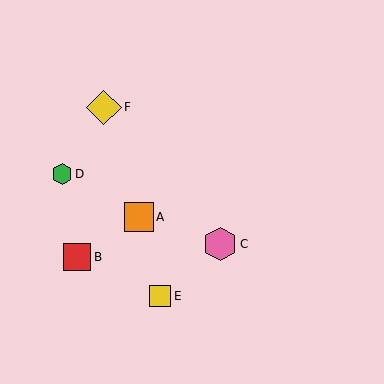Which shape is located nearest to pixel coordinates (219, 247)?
The pink hexagon (labeled C) at (220, 244) is nearest to that location.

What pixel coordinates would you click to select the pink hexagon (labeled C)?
Click at (220, 244) to select the pink hexagon C.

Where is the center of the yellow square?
The center of the yellow square is at (160, 296).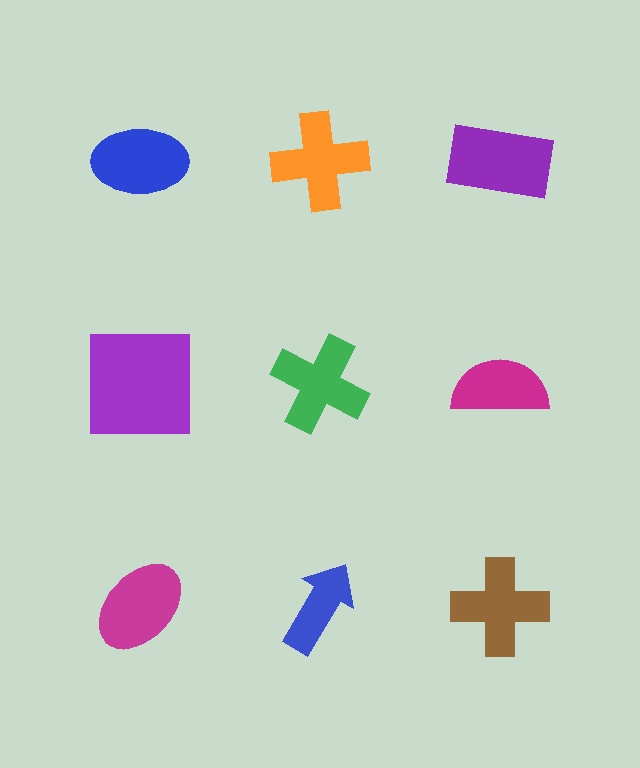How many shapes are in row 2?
3 shapes.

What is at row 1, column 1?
A blue ellipse.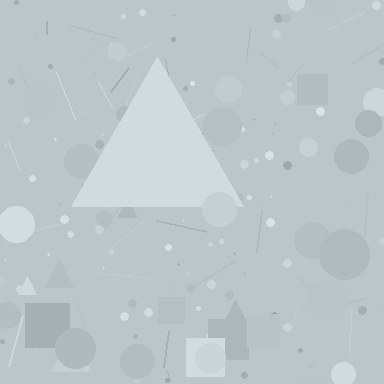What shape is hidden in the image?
A triangle is hidden in the image.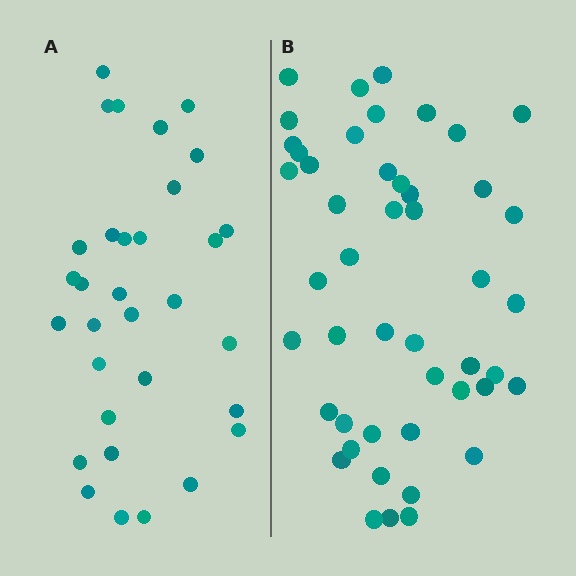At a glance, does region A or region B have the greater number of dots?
Region B (the right region) has more dots.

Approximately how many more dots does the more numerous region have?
Region B has approximately 15 more dots than region A.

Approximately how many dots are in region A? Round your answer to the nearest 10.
About 30 dots. (The exact count is 32, which rounds to 30.)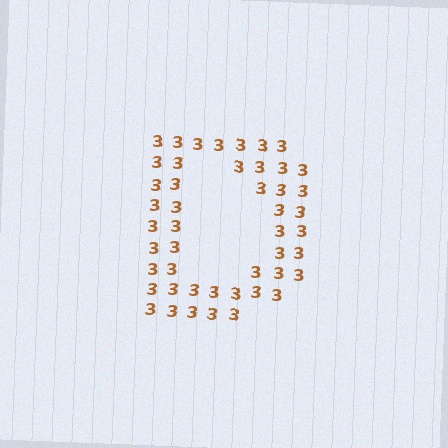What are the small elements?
The small elements are digit 3's.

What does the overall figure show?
The overall figure shows the letter D.